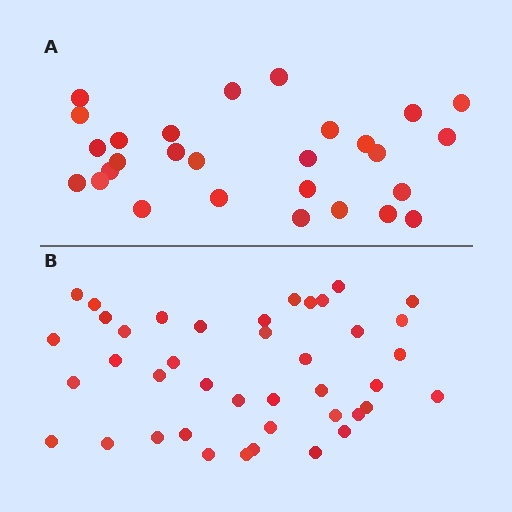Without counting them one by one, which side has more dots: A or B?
Region B (the bottom region) has more dots.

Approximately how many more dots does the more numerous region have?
Region B has approximately 15 more dots than region A.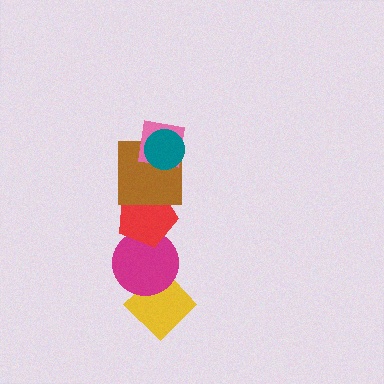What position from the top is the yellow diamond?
The yellow diamond is 6th from the top.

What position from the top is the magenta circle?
The magenta circle is 5th from the top.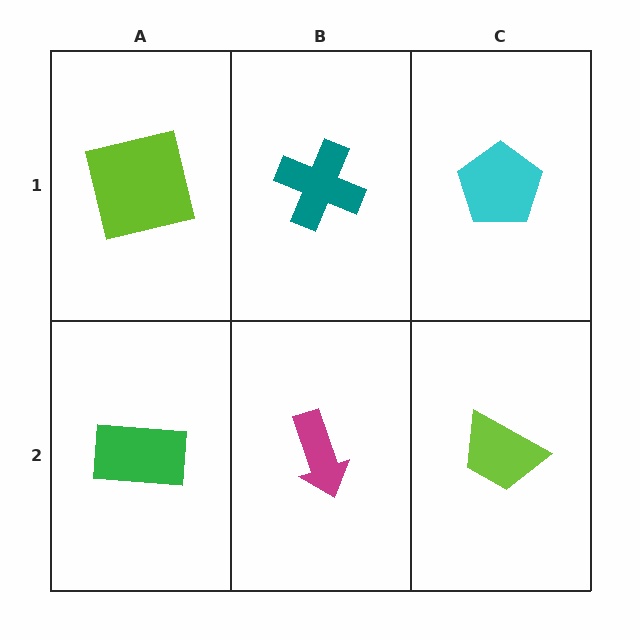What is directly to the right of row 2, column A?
A magenta arrow.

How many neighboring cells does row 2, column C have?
2.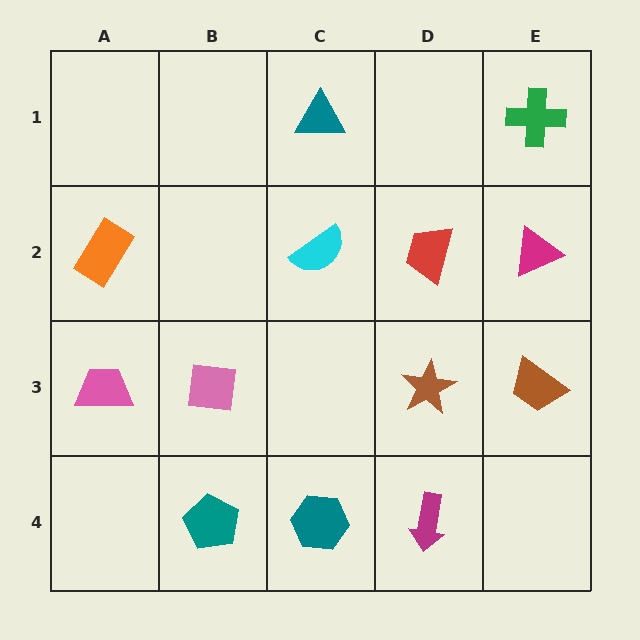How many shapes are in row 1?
2 shapes.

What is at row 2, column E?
A magenta triangle.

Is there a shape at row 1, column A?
No, that cell is empty.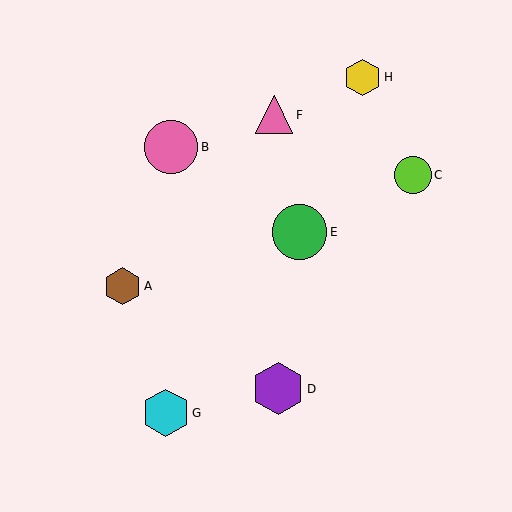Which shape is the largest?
The green circle (labeled E) is the largest.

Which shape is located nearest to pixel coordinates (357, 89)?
The yellow hexagon (labeled H) at (363, 77) is nearest to that location.